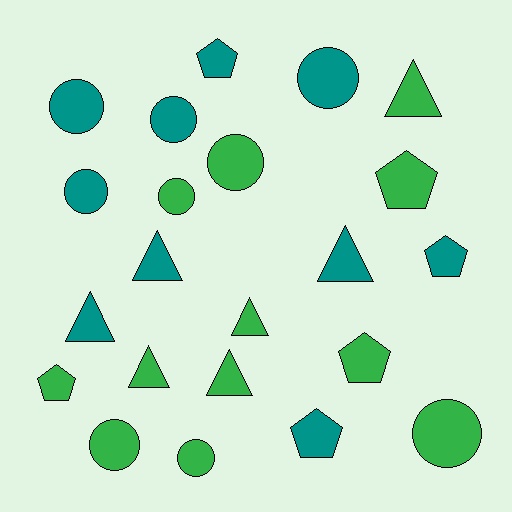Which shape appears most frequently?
Circle, with 9 objects.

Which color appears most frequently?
Green, with 12 objects.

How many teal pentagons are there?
There are 3 teal pentagons.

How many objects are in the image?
There are 22 objects.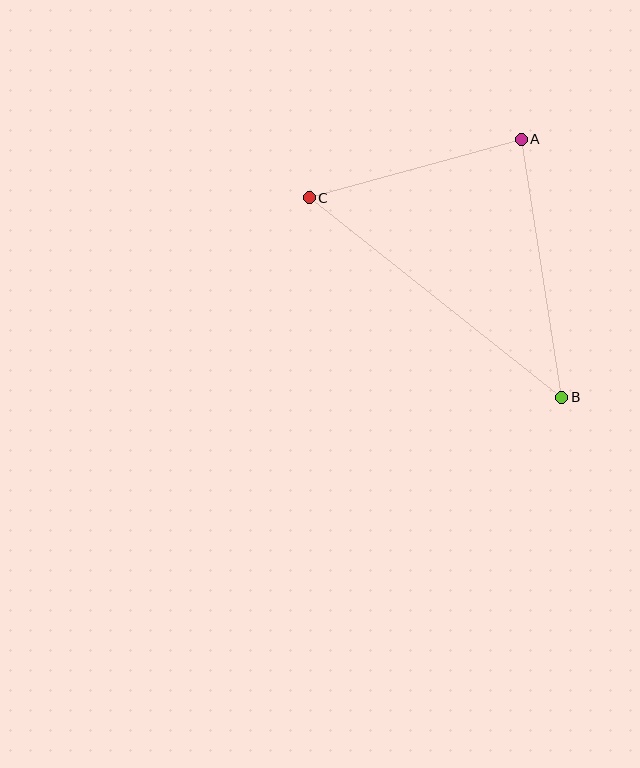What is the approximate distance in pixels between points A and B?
The distance between A and B is approximately 261 pixels.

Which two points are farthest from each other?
Points B and C are farthest from each other.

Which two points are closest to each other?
Points A and C are closest to each other.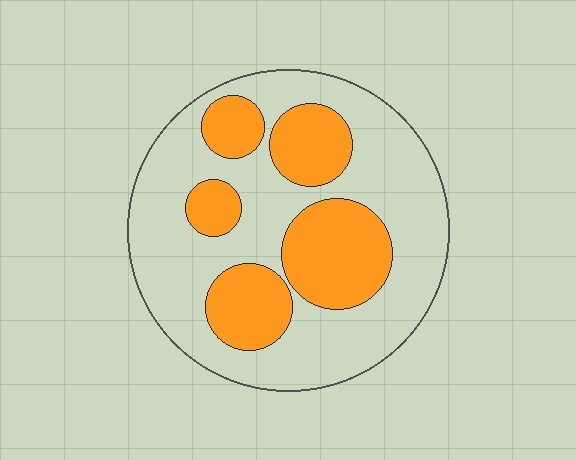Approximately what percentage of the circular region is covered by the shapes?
Approximately 35%.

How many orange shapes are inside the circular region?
5.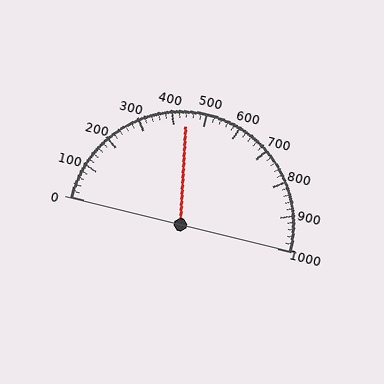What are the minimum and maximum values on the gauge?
The gauge ranges from 0 to 1000.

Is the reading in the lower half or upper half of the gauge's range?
The reading is in the lower half of the range (0 to 1000).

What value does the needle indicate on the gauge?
The needle indicates approximately 440.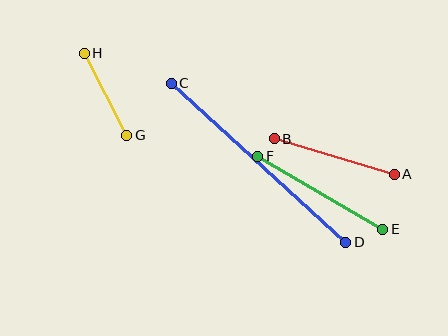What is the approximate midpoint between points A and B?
The midpoint is at approximately (334, 156) pixels.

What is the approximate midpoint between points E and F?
The midpoint is at approximately (320, 193) pixels.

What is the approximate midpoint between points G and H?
The midpoint is at approximately (106, 94) pixels.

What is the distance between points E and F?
The distance is approximately 145 pixels.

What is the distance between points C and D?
The distance is approximately 236 pixels.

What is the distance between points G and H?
The distance is approximately 92 pixels.